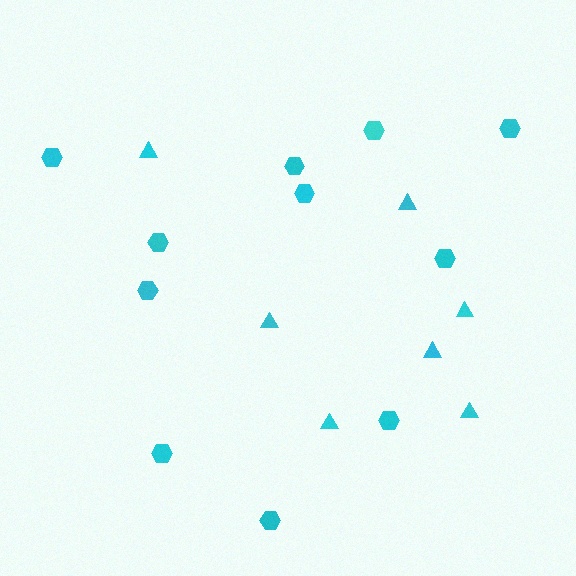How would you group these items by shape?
There are 2 groups: one group of triangles (7) and one group of hexagons (11).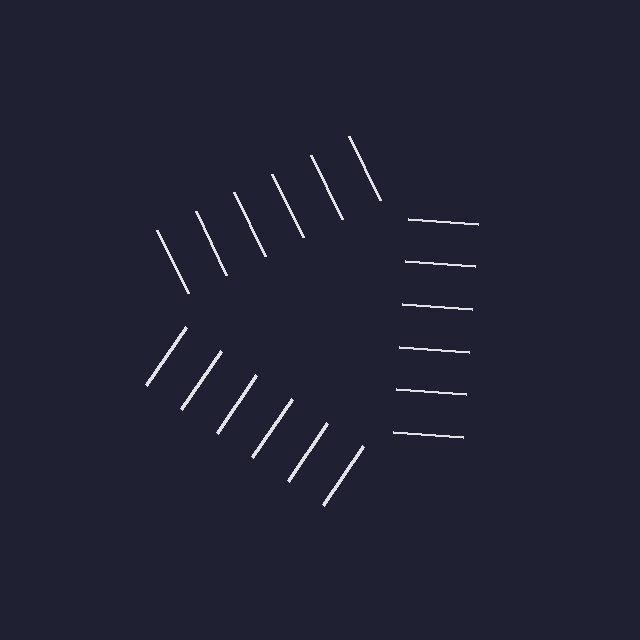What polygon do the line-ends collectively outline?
An illusory triangle — the line segments terminate on its edges but no continuous stroke is drawn.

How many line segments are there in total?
18 — 6 along each of the 3 edges.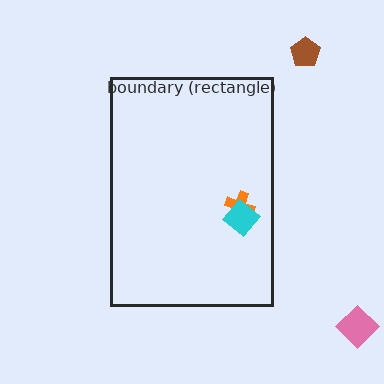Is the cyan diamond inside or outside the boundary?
Inside.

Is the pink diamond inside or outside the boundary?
Outside.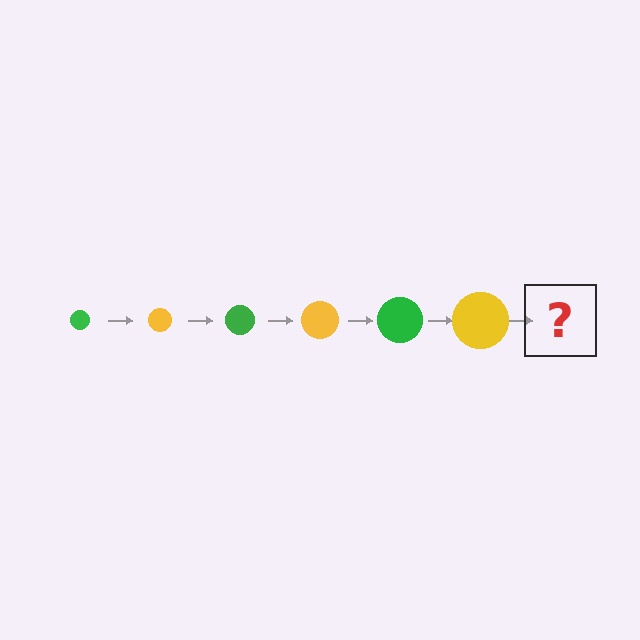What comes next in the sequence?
The next element should be a green circle, larger than the previous one.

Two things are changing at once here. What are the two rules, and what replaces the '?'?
The two rules are that the circle grows larger each step and the color cycles through green and yellow. The '?' should be a green circle, larger than the previous one.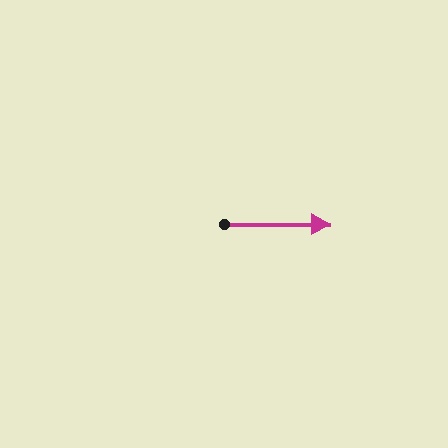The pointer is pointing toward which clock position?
Roughly 3 o'clock.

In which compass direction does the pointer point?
East.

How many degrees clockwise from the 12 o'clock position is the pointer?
Approximately 90 degrees.